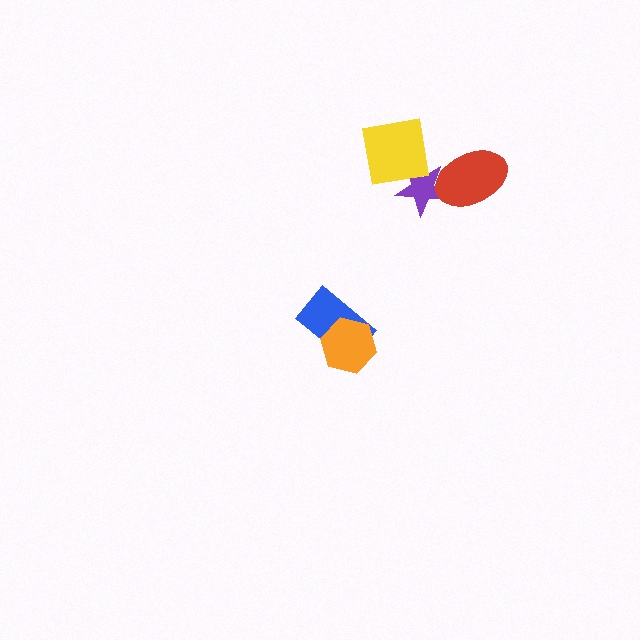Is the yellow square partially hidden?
No, no other shape covers it.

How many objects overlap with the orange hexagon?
1 object overlaps with the orange hexagon.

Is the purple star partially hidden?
Yes, it is partially covered by another shape.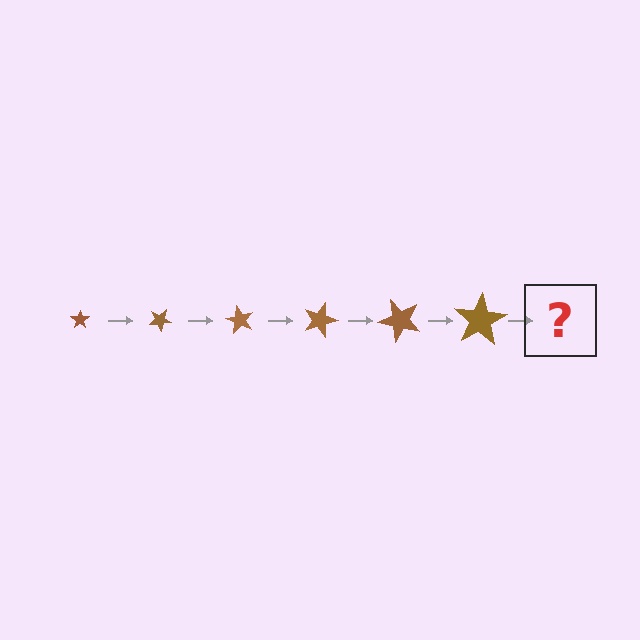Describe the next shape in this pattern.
It should be a star, larger than the previous one and rotated 180 degrees from the start.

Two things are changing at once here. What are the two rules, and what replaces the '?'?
The two rules are that the star grows larger each step and it rotates 30 degrees each step. The '?' should be a star, larger than the previous one and rotated 180 degrees from the start.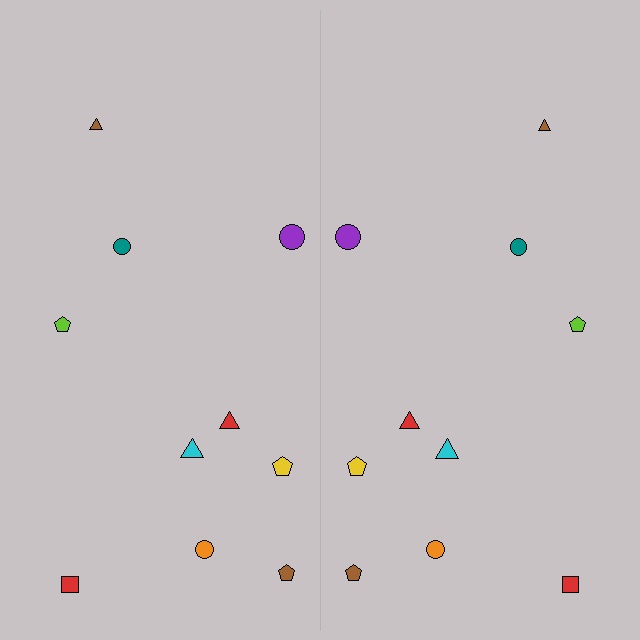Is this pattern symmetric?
Yes, this pattern has bilateral (reflection) symmetry.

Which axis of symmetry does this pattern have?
The pattern has a vertical axis of symmetry running through the center of the image.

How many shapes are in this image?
There are 20 shapes in this image.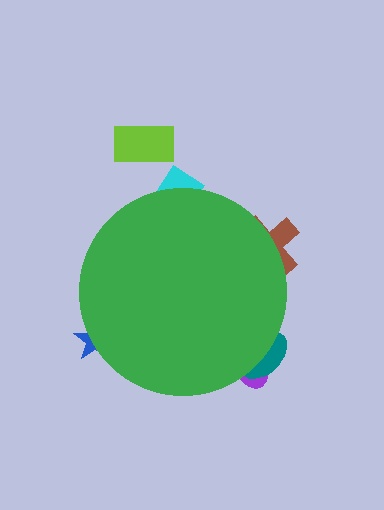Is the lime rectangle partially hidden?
No, the lime rectangle is fully visible.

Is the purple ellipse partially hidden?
Yes, the purple ellipse is partially hidden behind the green circle.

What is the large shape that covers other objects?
A green circle.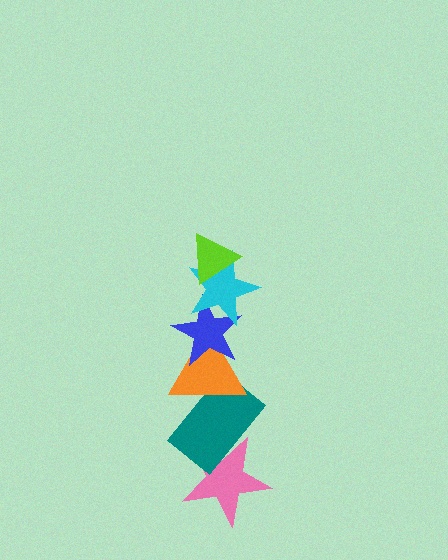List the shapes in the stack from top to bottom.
From top to bottom: the lime triangle, the cyan star, the blue star, the orange triangle, the teal rectangle, the pink star.